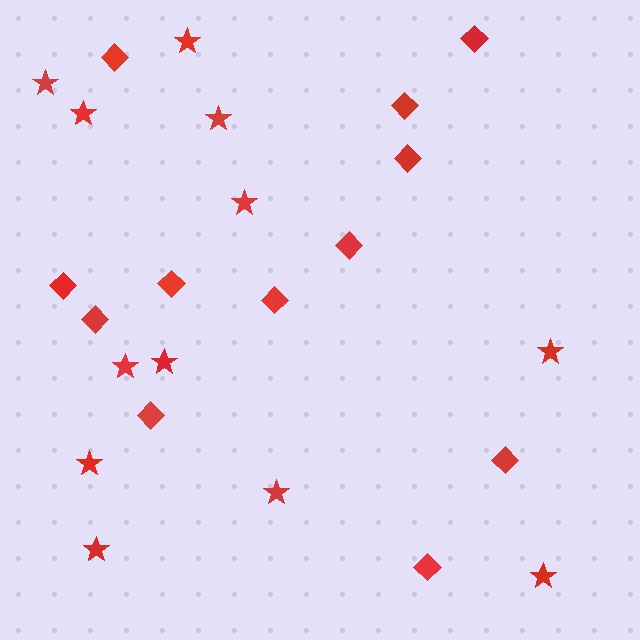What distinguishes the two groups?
There are 2 groups: one group of stars (12) and one group of diamonds (12).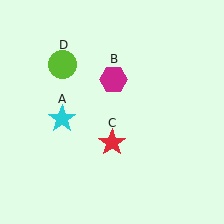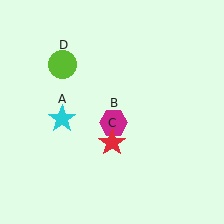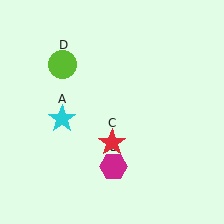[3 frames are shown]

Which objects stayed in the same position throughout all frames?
Cyan star (object A) and red star (object C) and lime circle (object D) remained stationary.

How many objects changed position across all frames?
1 object changed position: magenta hexagon (object B).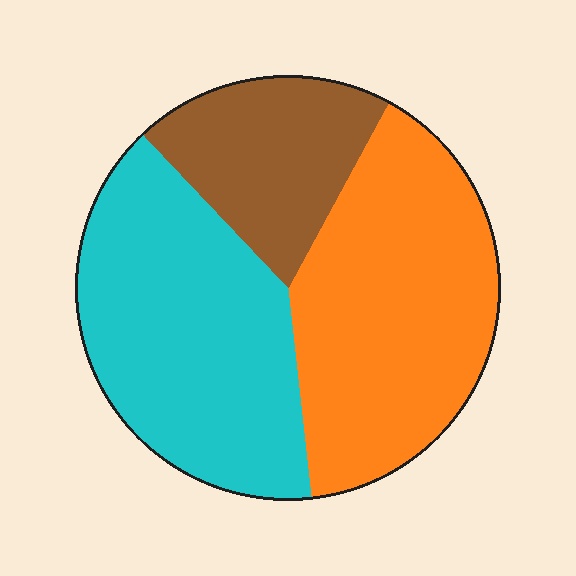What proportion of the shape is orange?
Orange covers 40% of the shape.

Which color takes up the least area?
Brown, at roughly 20%.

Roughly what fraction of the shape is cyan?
Cyan takes up between a quarter and a half of the shape.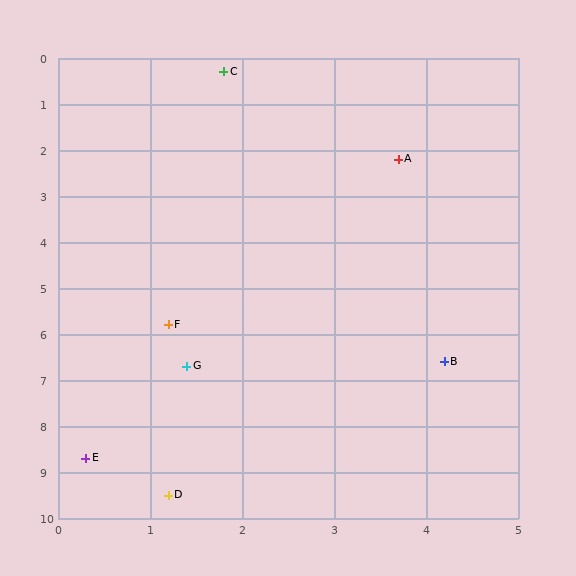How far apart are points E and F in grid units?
Points E and F are about 3.0 grid units apart.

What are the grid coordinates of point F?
Point F is at approximately (1.2, 5.8).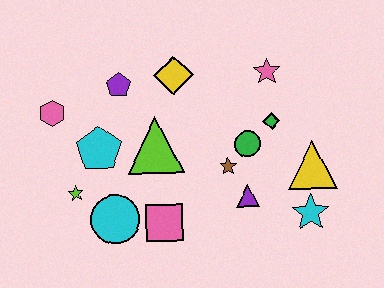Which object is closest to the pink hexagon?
The cyan pentagon is closest to the pink hexagon.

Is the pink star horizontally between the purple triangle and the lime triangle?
No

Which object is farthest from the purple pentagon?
The cyan star is farthest from the purple pentagon.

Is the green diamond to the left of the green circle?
No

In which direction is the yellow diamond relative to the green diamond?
The yellow diamond is to the left of the green diamond.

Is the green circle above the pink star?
No